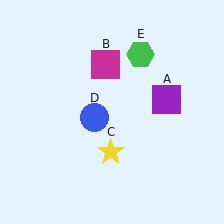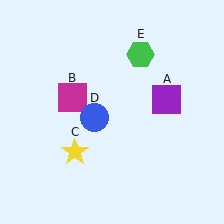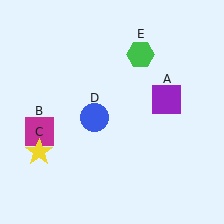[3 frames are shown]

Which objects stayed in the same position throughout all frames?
Purple square (object A) and blue circle (object D) and green hexagon (object E) remained stationary.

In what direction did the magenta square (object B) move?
The magenta square (object B) moved down and to the left.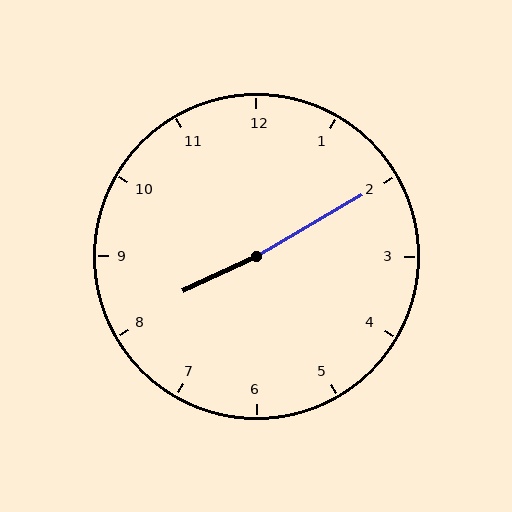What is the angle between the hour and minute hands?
Approximately 175 degrees.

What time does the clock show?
8:10.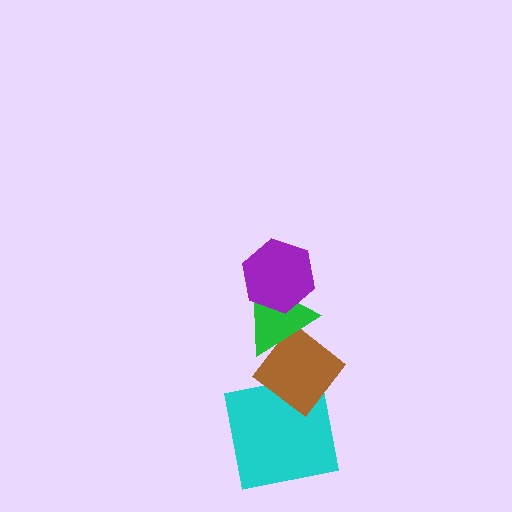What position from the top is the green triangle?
The green triangle is 2nd from the top.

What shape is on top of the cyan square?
The brown diamond is on top of the cyan square.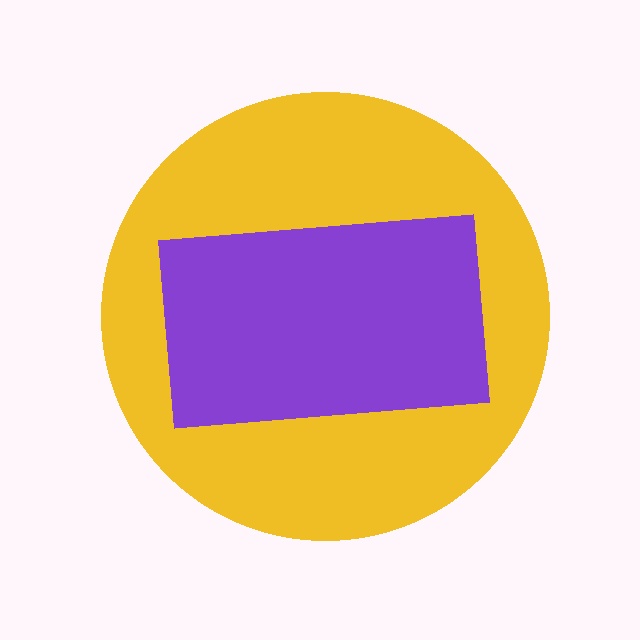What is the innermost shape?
The purple rectangle.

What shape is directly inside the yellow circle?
The purple rectangle.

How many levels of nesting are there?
2.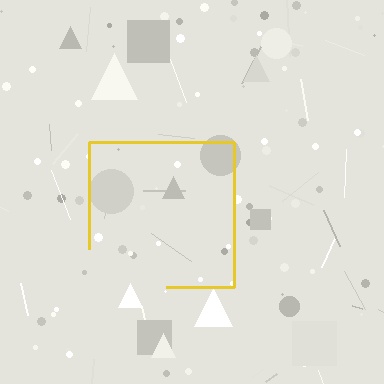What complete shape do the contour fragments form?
The contour fragments form a square.